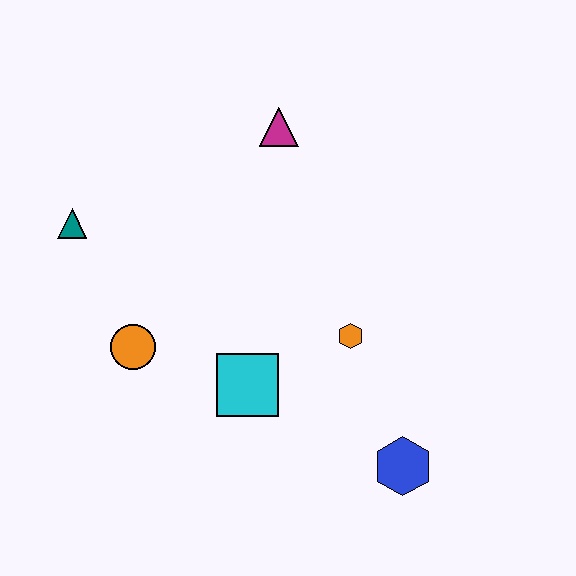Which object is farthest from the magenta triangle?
The blue hexagon is farthest from the magenta triangle.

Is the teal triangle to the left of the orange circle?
Yes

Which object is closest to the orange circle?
The cyan square is closest to the orange circle.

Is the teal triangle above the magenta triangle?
No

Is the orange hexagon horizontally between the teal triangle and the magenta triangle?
No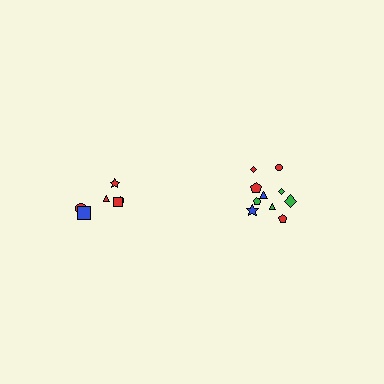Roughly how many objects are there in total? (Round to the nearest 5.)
Roughly 15 objects in total.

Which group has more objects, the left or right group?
The right group.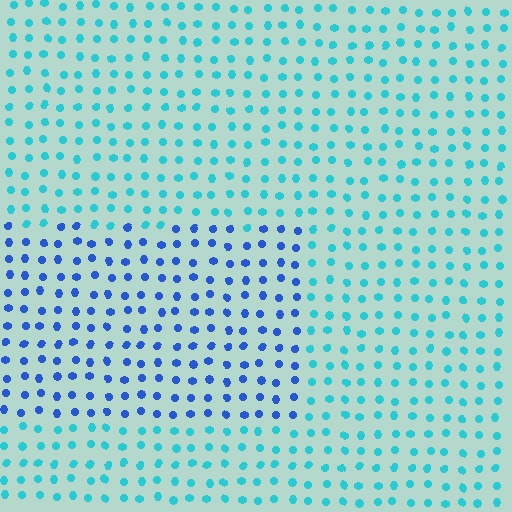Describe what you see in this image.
The image is filled with small cyan elements in a uniform arrangement. A rectangle-shaped region is visible where the elements are tinted to a slightly different hue, forming a subtle color boundary.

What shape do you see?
I see a rectangle.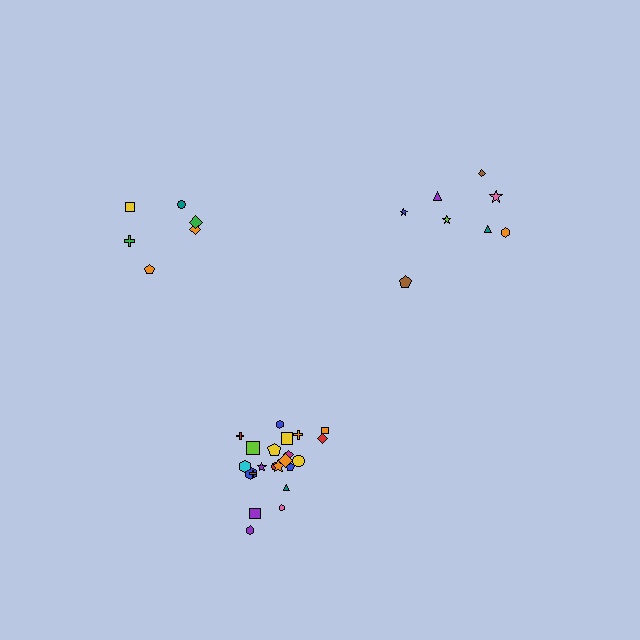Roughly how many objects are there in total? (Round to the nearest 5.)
Roughly 35 objects in total.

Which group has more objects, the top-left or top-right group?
The top-right group.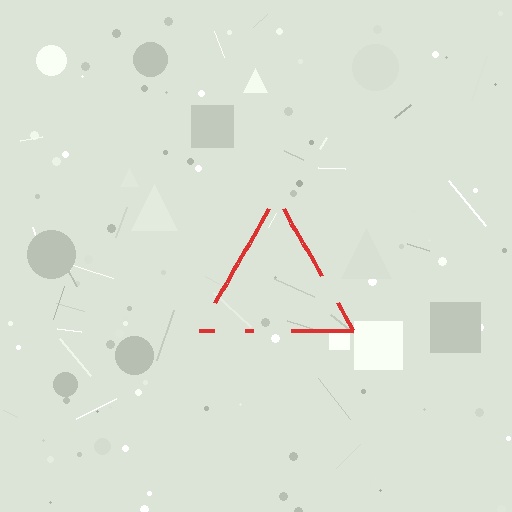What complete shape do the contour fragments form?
The contour fragments form a triangle.